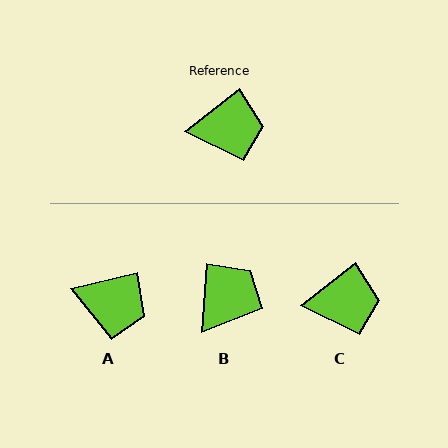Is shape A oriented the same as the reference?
No, it is off by about 25 degrees.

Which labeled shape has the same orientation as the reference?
C.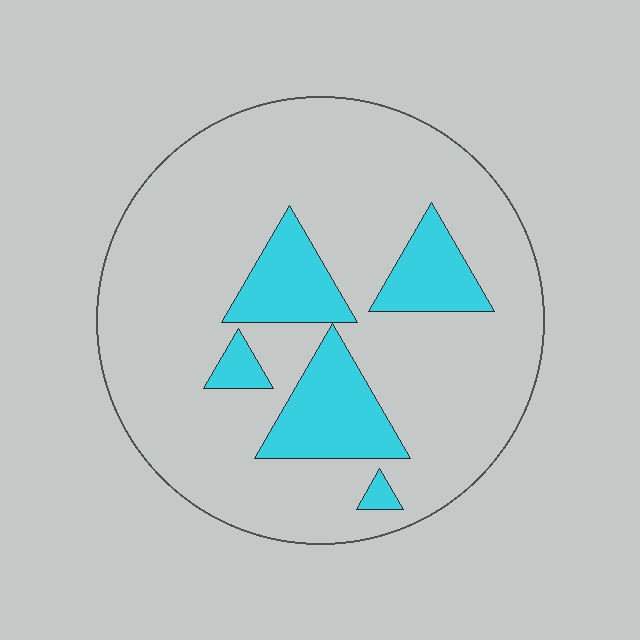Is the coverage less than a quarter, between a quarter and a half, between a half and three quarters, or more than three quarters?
Less than a quarter.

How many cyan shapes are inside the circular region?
5.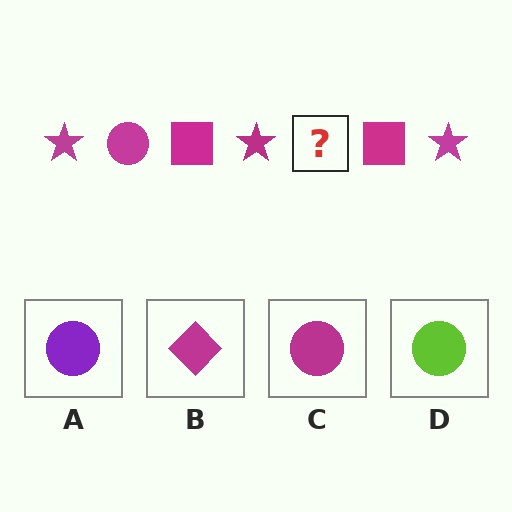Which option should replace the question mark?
Option C.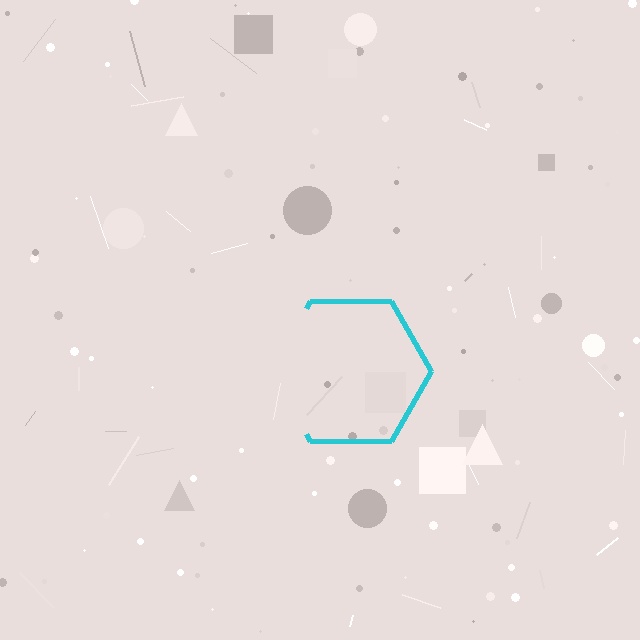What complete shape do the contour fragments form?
The contour fragments form a hexagon.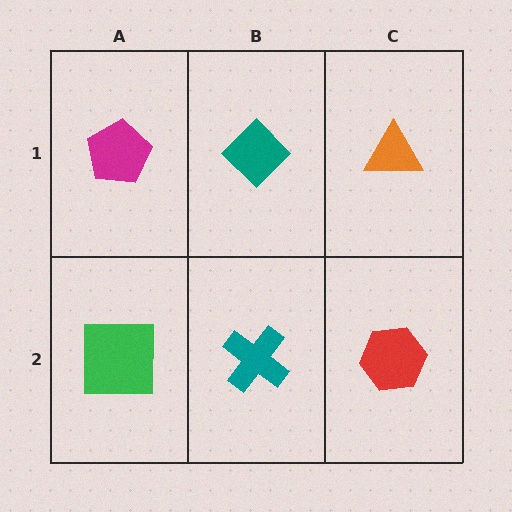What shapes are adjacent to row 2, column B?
A teal diamond (row 1, column B), a green square (row 2, column A), a red hexagon (row 2, column C).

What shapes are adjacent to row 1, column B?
A teal cross (row 2, column B), a magenta pentagon (row 1, column A), an orange triangle (row 1, column C).